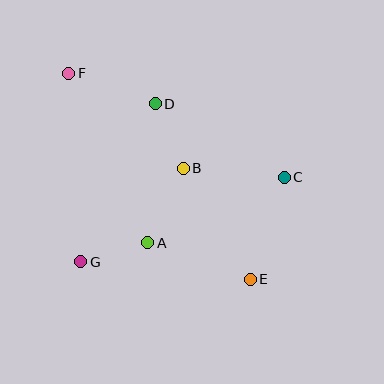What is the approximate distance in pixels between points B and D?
The distance between B and D is approximately 70 pixels.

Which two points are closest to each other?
Points A and G are closest to each other.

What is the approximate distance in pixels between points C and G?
The distance between C and G is approximately 220 pixels.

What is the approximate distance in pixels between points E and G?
The distance between E and G is approximately 171 pixels.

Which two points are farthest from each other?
Points E and F are farthest from each other.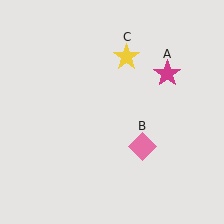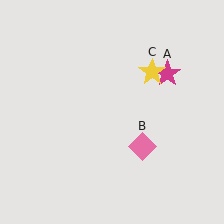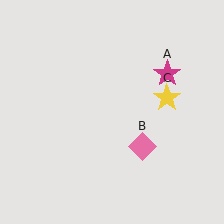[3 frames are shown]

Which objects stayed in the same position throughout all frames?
Magenta star (object A) and pink diamond (object B) remained stationary.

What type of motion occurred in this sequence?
The yellow star (object C) rotated clockwise around the center of the scene.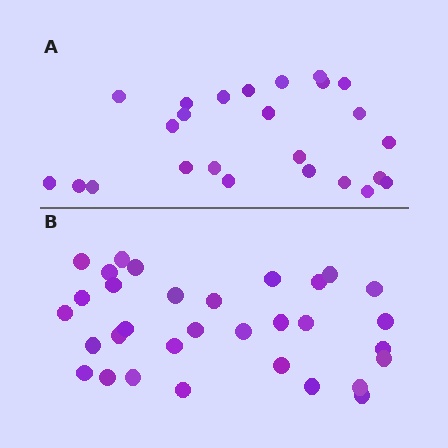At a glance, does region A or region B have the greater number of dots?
Region B (the bottom region) has more dots.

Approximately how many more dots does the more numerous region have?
Region B has roughly 8 or so more dots than region A.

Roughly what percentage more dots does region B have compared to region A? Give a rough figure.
About 30% more.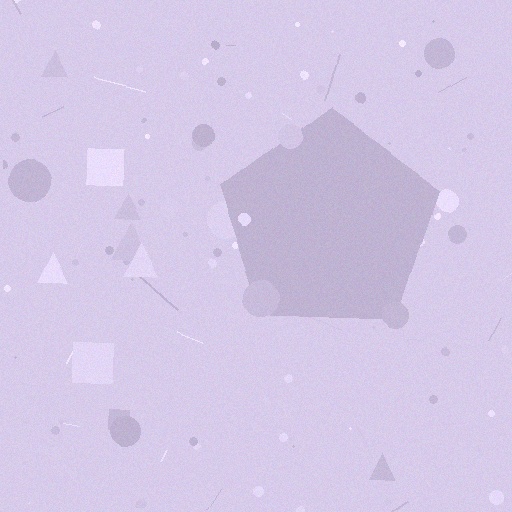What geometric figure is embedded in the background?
A pentagon is embedded in the background.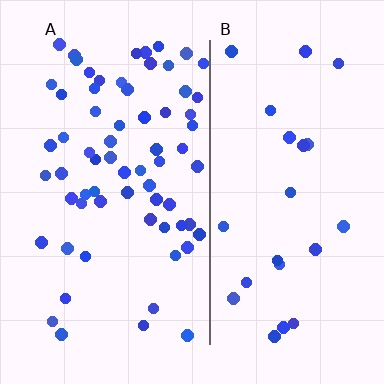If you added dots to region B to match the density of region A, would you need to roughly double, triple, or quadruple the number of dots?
Approximately triple.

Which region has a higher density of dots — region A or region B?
A (the left).